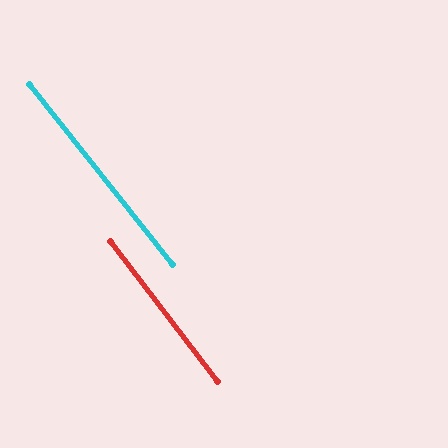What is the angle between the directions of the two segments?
Approximately 1 degree.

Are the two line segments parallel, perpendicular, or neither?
Parallel — their directions differ by only 1.2°.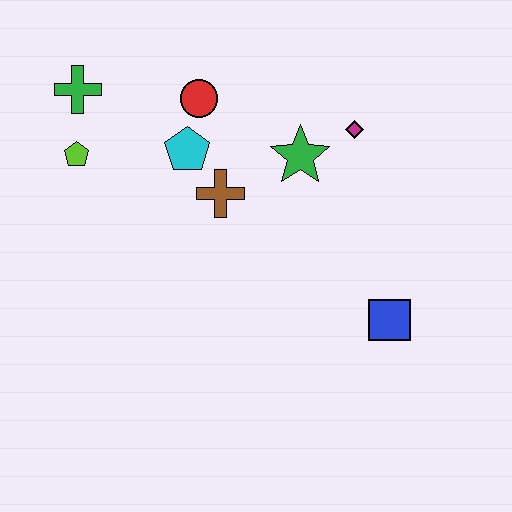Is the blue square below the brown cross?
Yes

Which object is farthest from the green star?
The green cross is farthest from the green star.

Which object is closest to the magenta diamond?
The green star is closest to the magenta diamond.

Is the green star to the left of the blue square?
Yes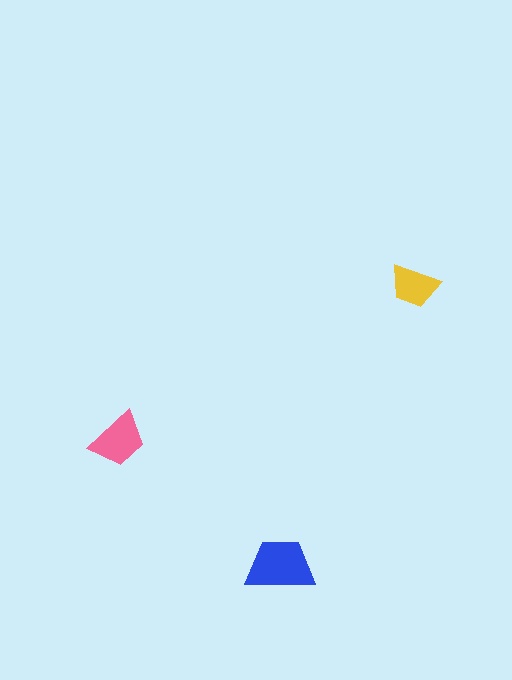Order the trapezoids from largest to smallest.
the blue one, the pink one, the yellow one.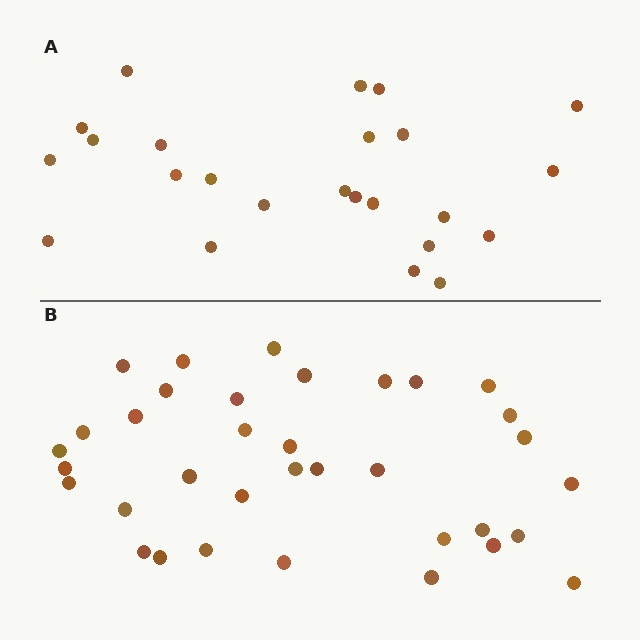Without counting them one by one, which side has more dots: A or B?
Region B (the bottom region) has more dots.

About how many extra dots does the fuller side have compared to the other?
Region B has roughly 12 or so more dots than region A.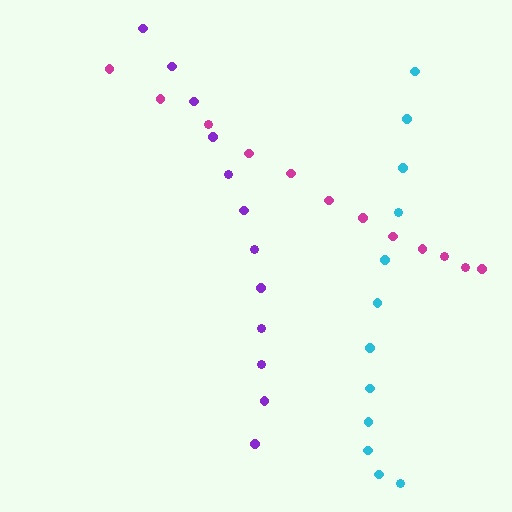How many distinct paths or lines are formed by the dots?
There are 3 distinct paths.